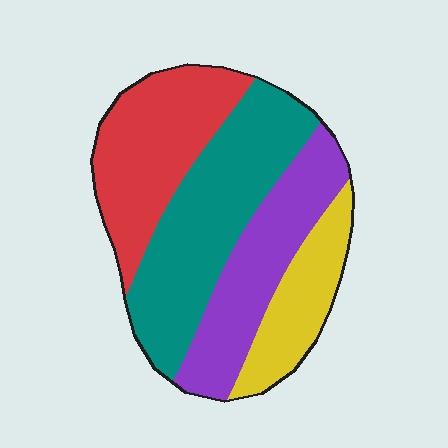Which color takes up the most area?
Teal, at roughly 35%.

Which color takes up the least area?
Yellow, at roughly 15%.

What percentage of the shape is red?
Red covers around 25% of the shape.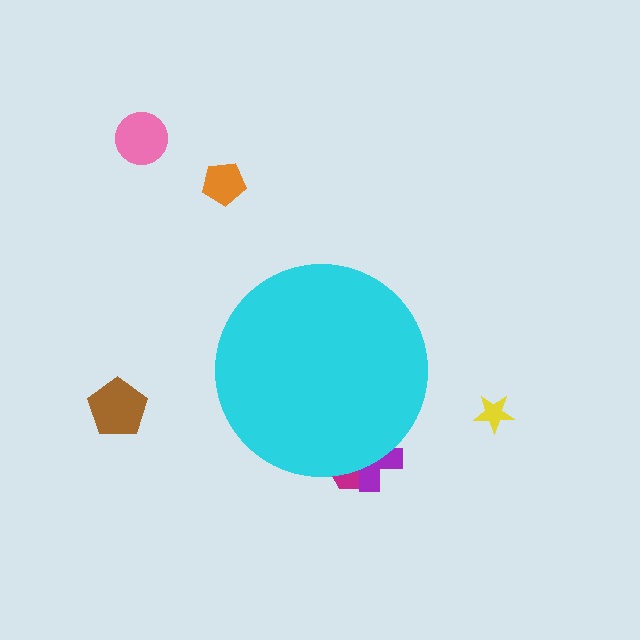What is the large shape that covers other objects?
A cyan circle.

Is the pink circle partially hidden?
No, the pink circle is fully visible.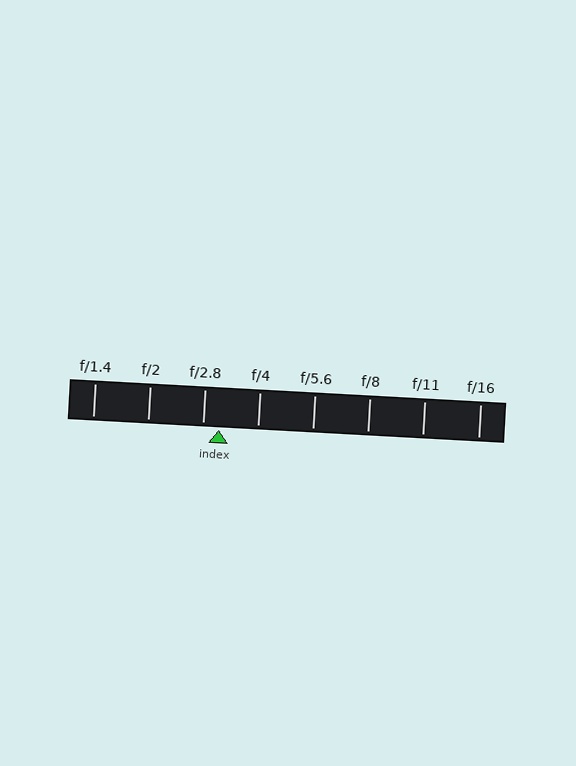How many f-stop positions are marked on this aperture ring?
There are 8 f-stop positions marked.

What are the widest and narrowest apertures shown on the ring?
The widest aperture shown is f/1.4 and the narrowest is f/16.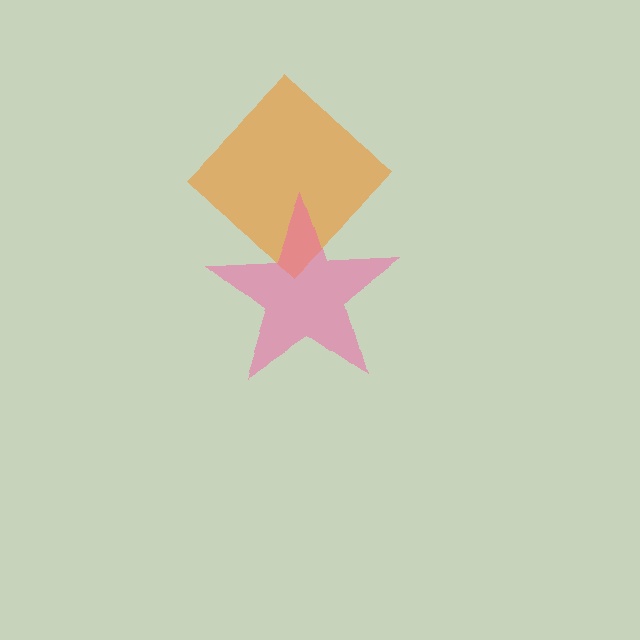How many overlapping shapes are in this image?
There are 2 overlapping shapes in the image.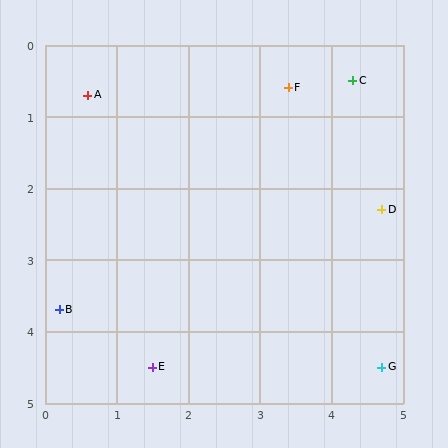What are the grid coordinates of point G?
Point G is at approximately (4.7, 4.5).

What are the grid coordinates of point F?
Point F is at approximately (3.4, 0.6).